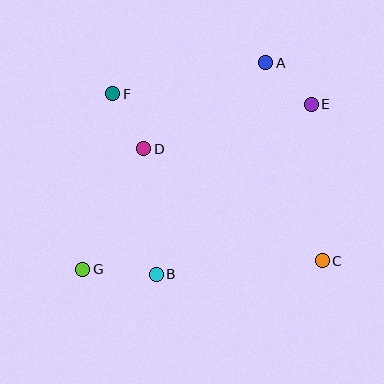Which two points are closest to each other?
Points A and E are closest to each other.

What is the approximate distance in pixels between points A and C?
The distance between A and C is approximately 206 pixels.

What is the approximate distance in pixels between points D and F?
The distance between D and F is approximately 63 pixels.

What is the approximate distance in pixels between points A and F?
The distance between A and F is approximately 156 pixels.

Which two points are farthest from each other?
Points E and G are farthest from each other.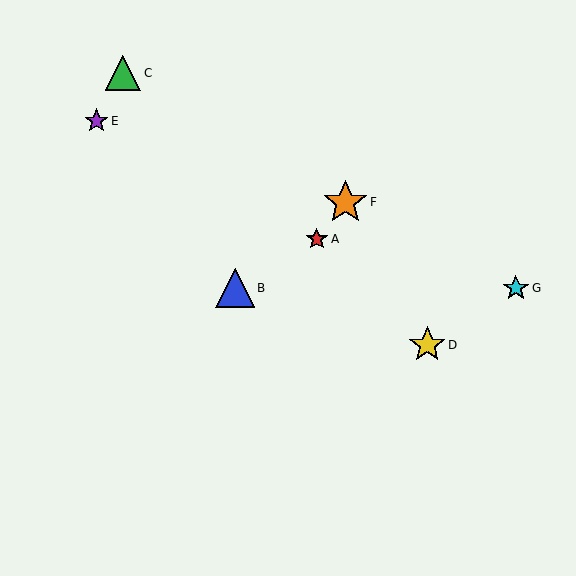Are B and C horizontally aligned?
No, B is at y≈288 and C is at y≈73.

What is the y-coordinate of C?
Object C is at y≈73.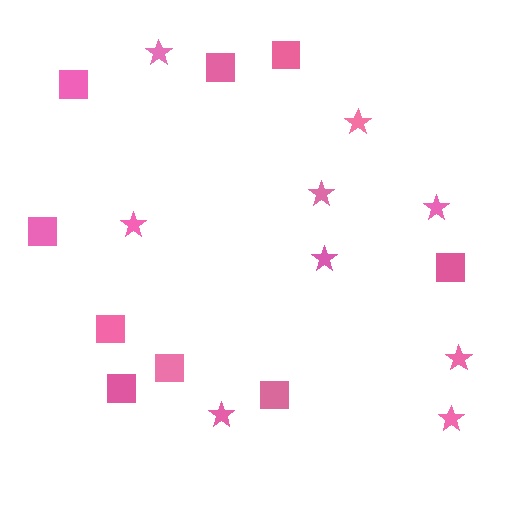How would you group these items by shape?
There are 2 groups: one group of stars (9) and one group of squares (9).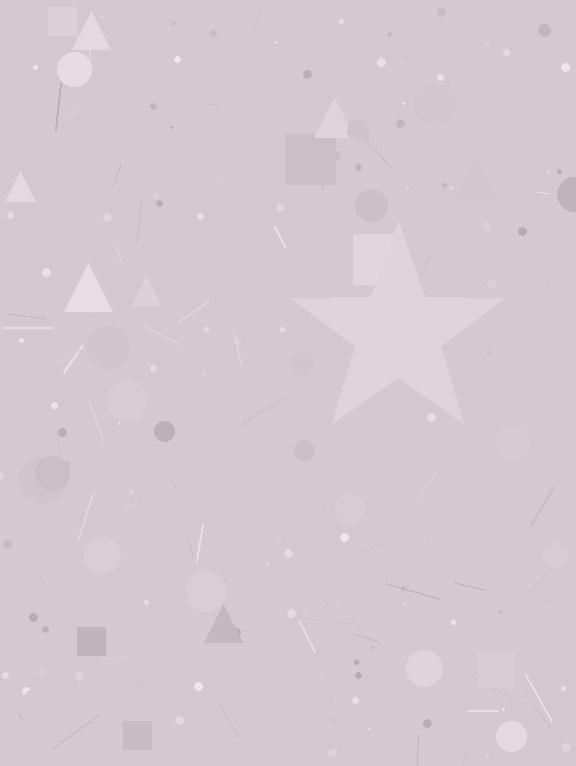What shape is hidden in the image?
A star is hidden in the image.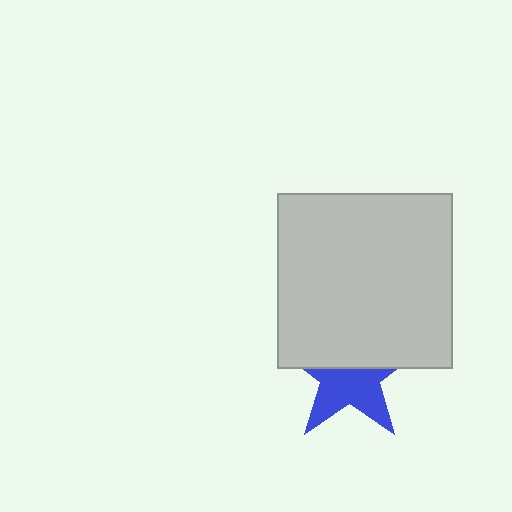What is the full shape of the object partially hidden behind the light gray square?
The partially hidden object is a blue star.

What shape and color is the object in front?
The object in front is a light gray square.